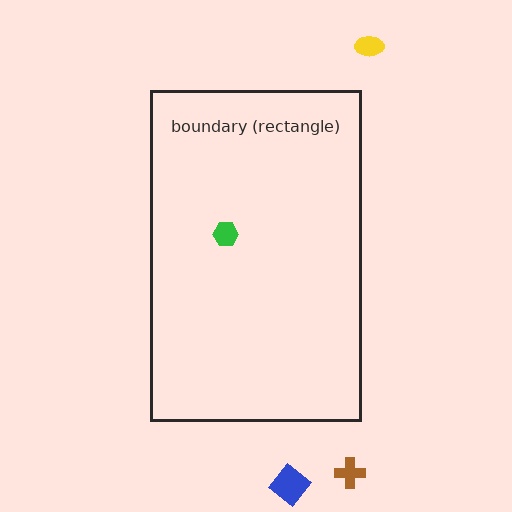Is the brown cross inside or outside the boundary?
Outside.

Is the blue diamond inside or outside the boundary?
Outside.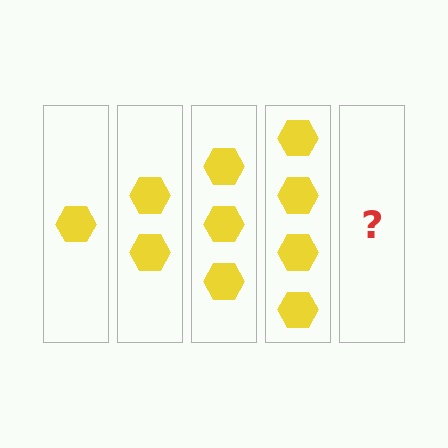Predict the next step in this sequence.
The next step is 5 hexagons.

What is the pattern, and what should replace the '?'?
The pattern is that each step adds one more hexagon. The '?' should be 5 hexagons.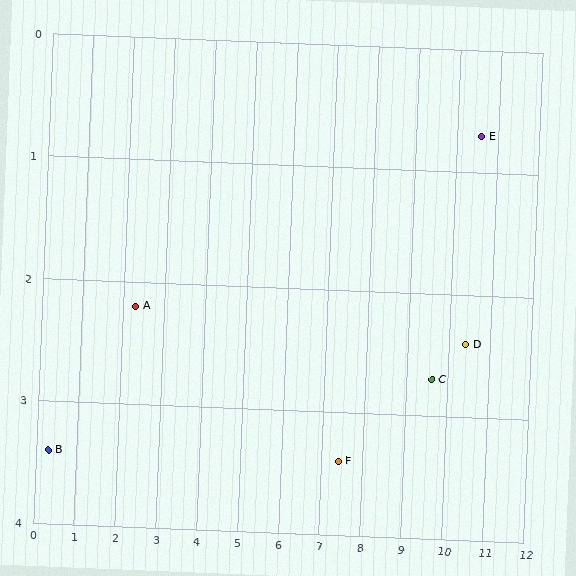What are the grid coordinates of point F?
Point F is at approximately (7.4, 3.4).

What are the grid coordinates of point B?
Point B is at approximately (0.3, 3.4).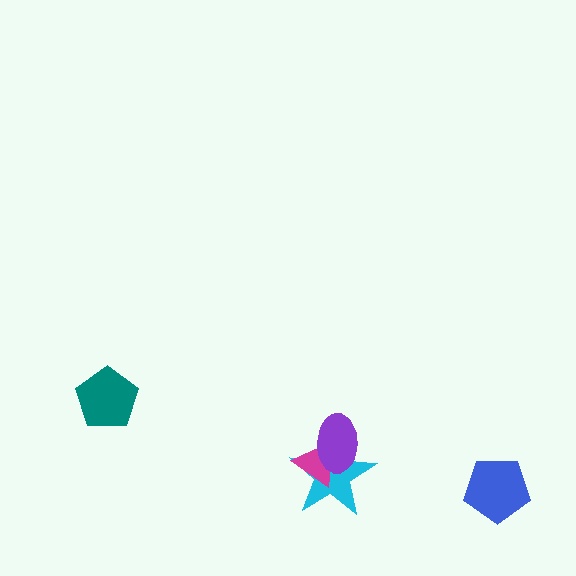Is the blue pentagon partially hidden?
No, no other shape covers it.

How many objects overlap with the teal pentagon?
0 objects overlap with the teal pentagon.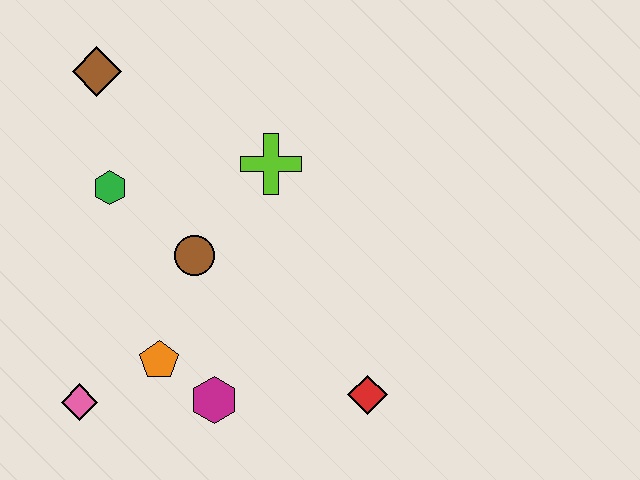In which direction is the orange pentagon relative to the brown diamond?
The orange pentagon is below the brown diamond.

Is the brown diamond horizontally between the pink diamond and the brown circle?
Yes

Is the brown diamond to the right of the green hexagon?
No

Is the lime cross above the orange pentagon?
Yes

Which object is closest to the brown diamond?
The green hexagon is closest to the brown diamond.